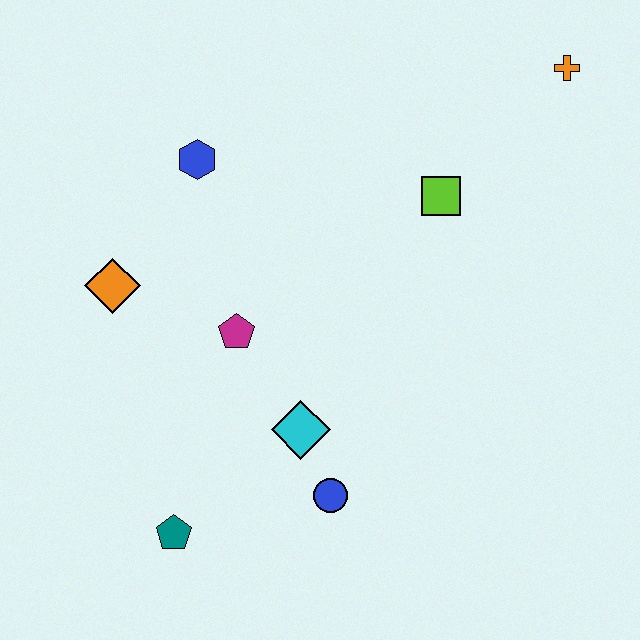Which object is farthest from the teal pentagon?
The orange cross is farthest from the teal pentagon.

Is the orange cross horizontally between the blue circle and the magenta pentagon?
No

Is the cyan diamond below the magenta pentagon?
Yes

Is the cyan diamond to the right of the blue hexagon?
Yes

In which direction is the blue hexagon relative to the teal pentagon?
The blue hexagon is above the teal pentagon.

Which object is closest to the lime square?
The orange cross is closest to the lime square.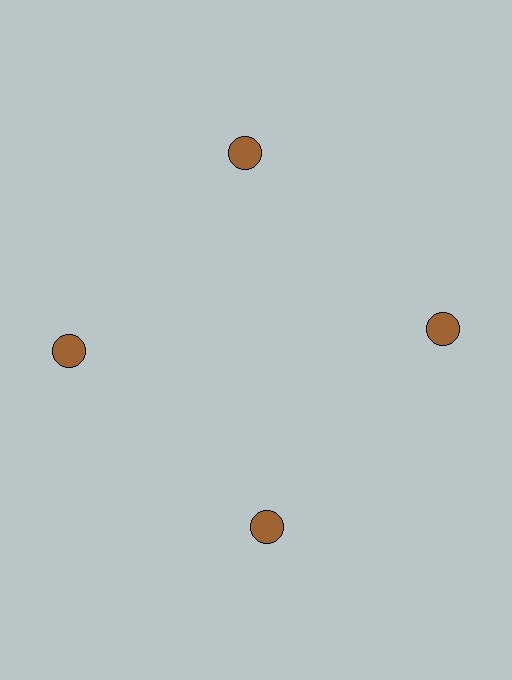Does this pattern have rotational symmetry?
Yes, this pattern has 4-fold rotational symmetry. It looks the same after rotating 90 degrees around the center.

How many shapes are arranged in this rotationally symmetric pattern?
There are 4 shapes, arranged in 4 groups of 1.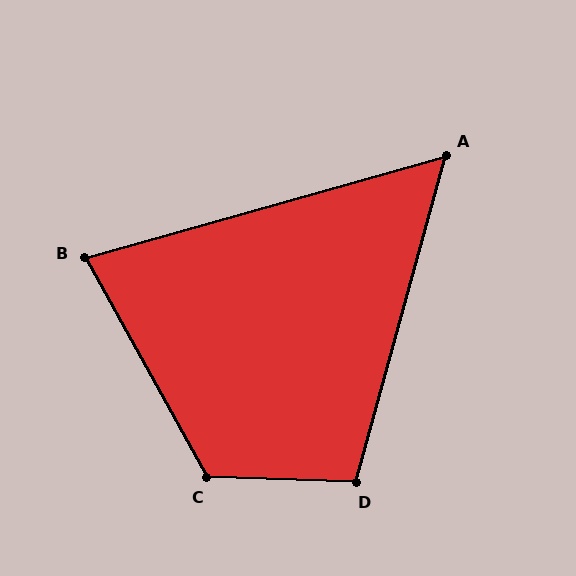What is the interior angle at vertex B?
Approximately 77 degrees (acute).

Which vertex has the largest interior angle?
C, at approximately 121 degrees.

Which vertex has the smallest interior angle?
A, at approximately 59 degrees.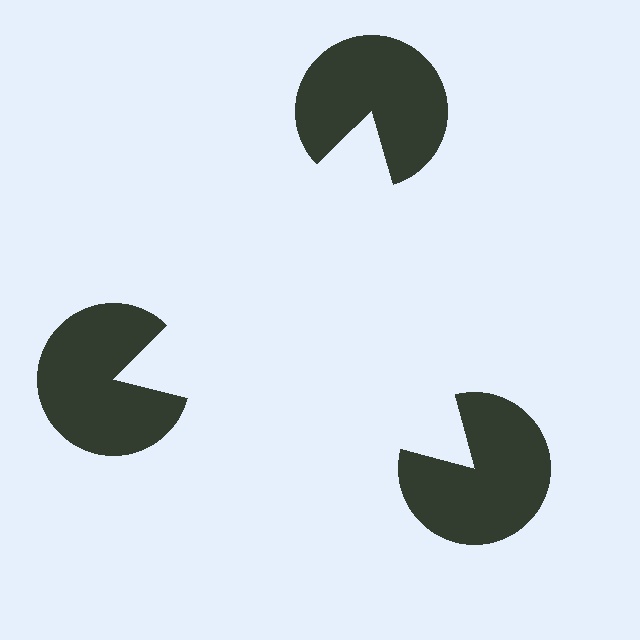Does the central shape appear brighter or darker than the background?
It typically appears slightly brighter than the background, even though no actual brightness change is drawn.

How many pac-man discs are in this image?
There are 3 — one at each vertex of the illusory triangle.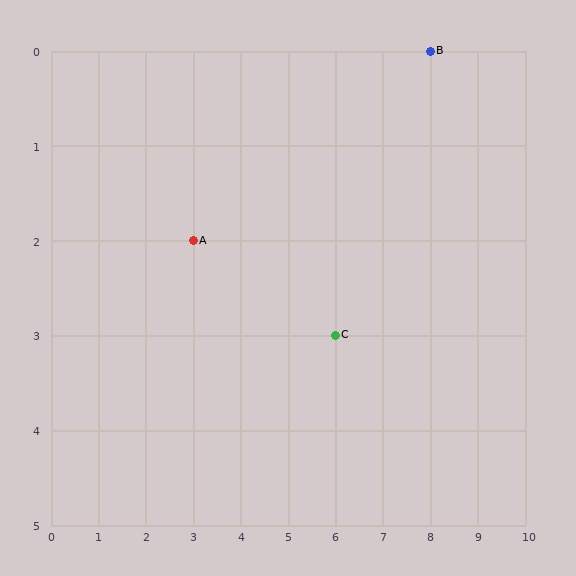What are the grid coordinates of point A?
Point A is at grid coordinates (3, 2).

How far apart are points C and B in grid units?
Points C and B are 2 columns and 3 rows apart (about 3.6 grid units diagonally).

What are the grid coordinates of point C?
Point C is at grid coordinates (6, 3).